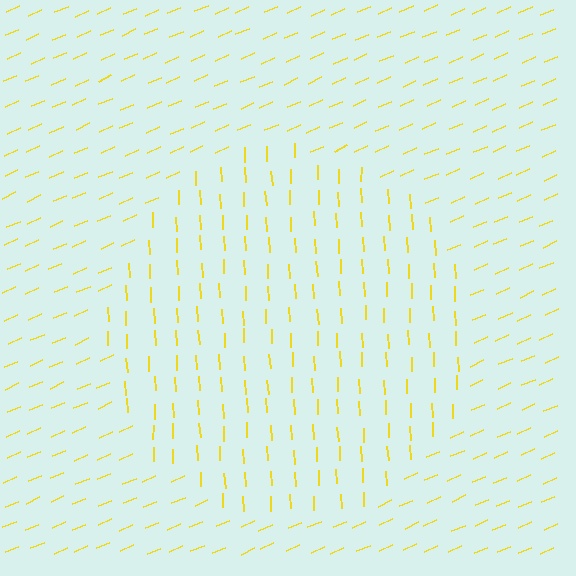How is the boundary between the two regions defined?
The boundary is defined purely by a change in line orientation (approximately 69 degrees difference). All lines are the same color and thickness.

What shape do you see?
I see a circle.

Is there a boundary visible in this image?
Yes, there is a texture boundary formed by a change in line orientation.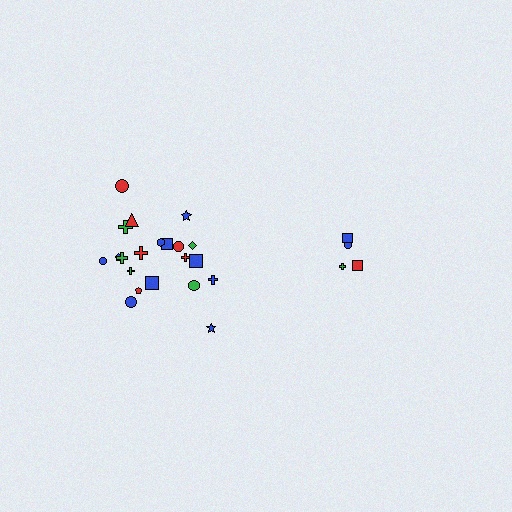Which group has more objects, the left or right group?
The left group.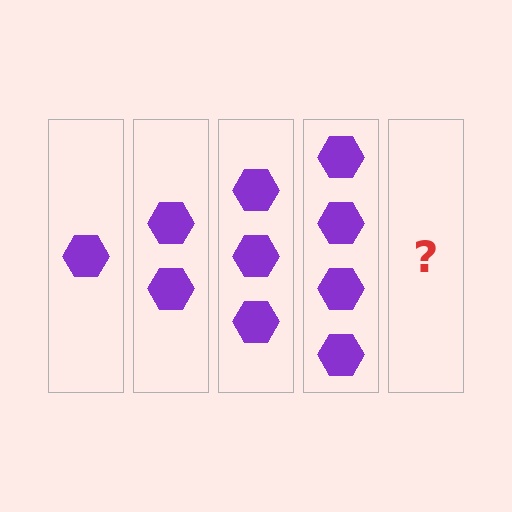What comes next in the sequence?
The next element should be 5 hexagons.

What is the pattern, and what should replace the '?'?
The pattern is that each step adds one more hexagon. The '?' should be 5 hexagons.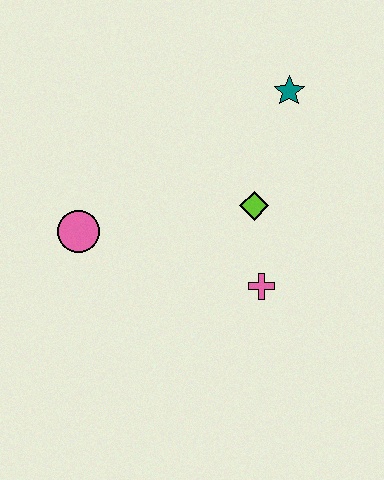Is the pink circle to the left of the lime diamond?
Yes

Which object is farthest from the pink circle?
The teal star is farthest from the pink circle.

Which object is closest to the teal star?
The lime diamond is closest to the teal star.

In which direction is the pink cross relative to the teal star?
The pink cross is below the teal star.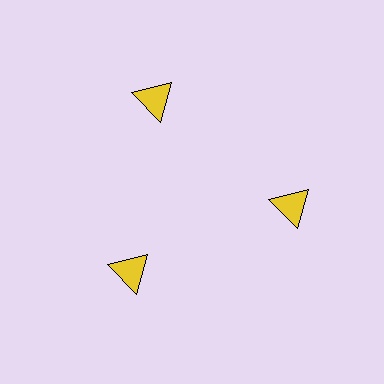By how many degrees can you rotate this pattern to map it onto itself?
The pattern maps onto itself every 120 degrees of rotation.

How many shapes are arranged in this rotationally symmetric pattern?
There are 3 shapes, arranged in 3 groups of 1.